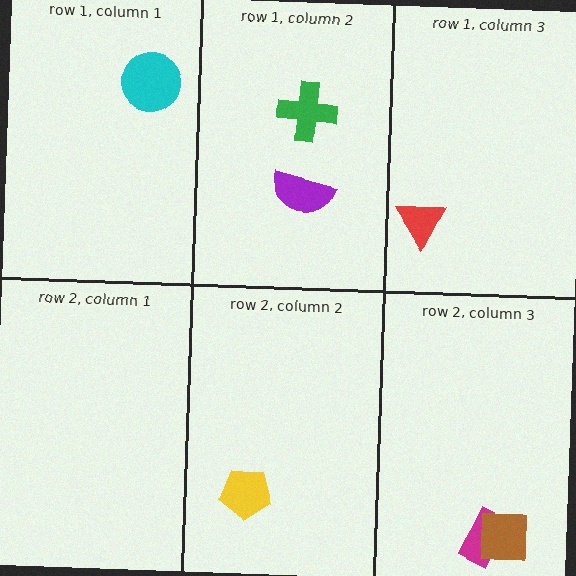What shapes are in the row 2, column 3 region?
The magenta rectangle, the brown square.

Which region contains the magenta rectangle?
The row 2, column 3 region.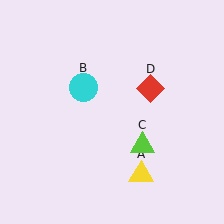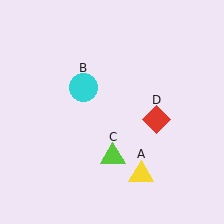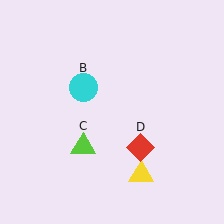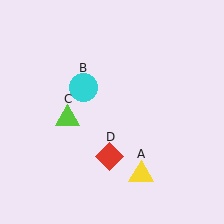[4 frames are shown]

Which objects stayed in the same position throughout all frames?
Yellow triangle (object A) and cyan circle (object B) remained stationary.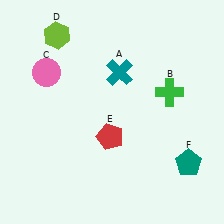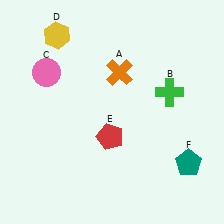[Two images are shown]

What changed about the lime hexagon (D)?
In Image 1, D is lime. In Image 2, it changed to yellow.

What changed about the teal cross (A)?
In Image 1, A is teal. In Image 2, it changed to orange.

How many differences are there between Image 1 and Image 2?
There are 2 differences between the two images.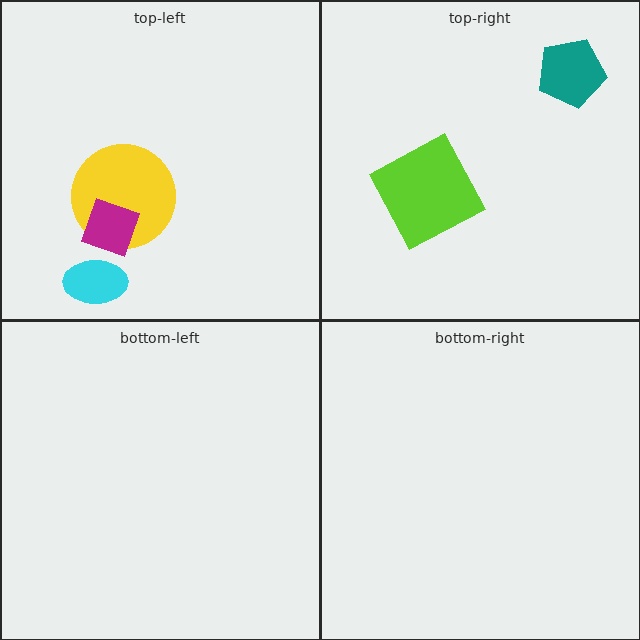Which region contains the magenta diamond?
The top-left region.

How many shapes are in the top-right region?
2.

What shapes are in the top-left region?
The cyan ellipse, the yellow circle, the magenta diamond.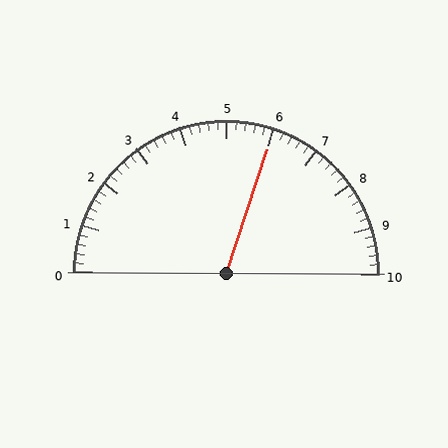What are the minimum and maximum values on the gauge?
The gauge ranges from 0 to 10.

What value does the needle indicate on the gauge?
The needle indicates approximately 6.0.